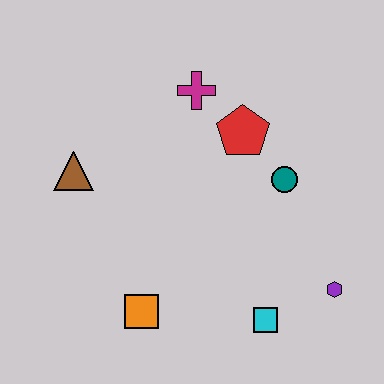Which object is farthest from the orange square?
The magenta cross is farthest from the orange square.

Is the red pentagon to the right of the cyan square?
No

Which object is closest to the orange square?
The cyan square is closest to the orange square.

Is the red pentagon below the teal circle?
No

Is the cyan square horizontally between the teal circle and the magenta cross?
Yes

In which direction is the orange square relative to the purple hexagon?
The orange square is to the left of the purple hexagon.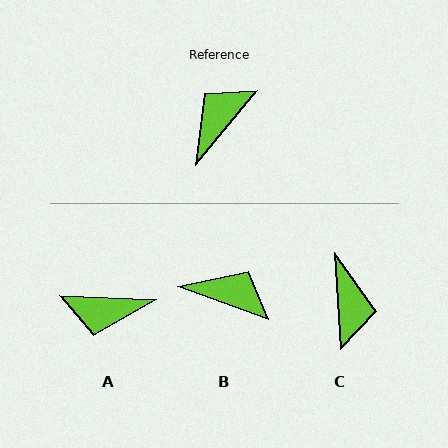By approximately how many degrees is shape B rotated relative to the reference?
Approximately 70 degrees clockwise.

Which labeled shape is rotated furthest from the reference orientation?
C, about 137 degrees away.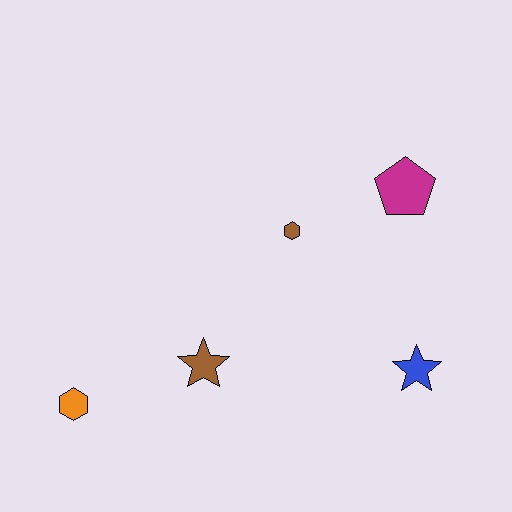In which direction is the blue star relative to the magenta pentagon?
The blue star is below the magenta pentagon.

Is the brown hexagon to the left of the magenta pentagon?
Yes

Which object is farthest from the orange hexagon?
The magenta pentagon is farthest from the orange hexagon.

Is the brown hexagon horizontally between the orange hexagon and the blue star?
Yes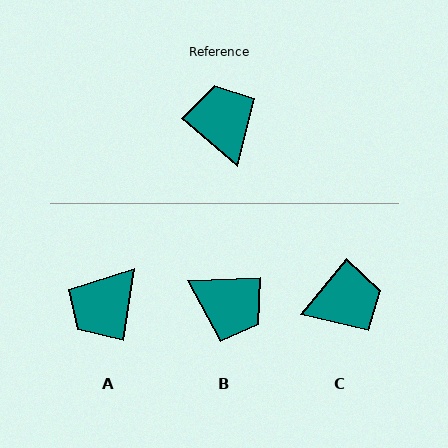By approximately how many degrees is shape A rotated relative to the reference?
Approximately 122 degrees counter-clockwise.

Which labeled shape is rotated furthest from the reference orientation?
B, about 137 degrees away.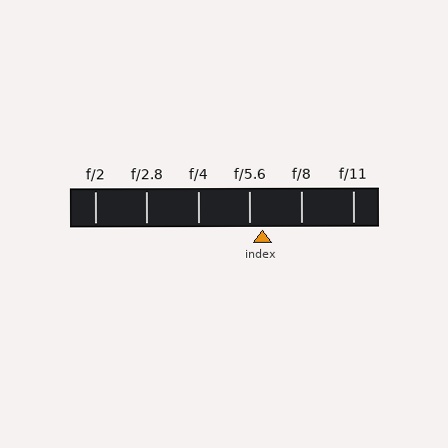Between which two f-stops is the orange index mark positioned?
The index mark is between f/5.6 and f/8.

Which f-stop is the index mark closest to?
The index mark is closest to f/5.6.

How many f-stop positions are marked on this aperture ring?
There are 6 f-stop positions marked.